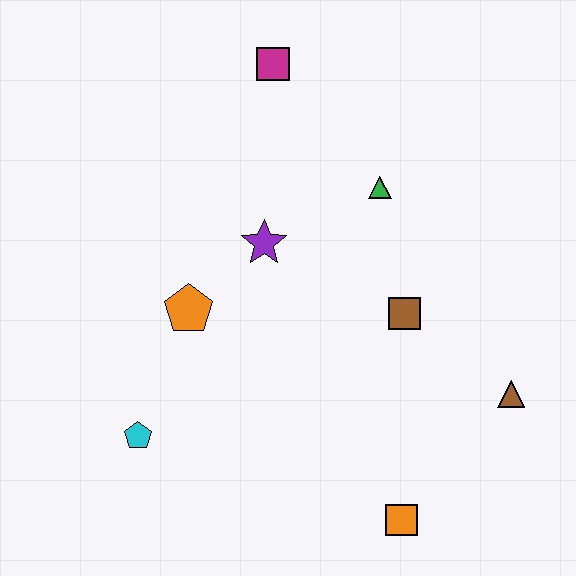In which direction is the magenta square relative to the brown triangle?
The magenta square is above the brown triangle.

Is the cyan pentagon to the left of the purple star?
Yes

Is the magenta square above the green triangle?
Yes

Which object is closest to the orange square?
The brown triangle is closest to the orange square.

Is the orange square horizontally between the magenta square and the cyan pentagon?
No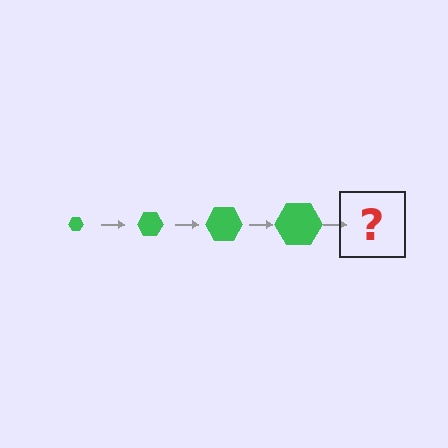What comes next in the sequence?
The next element should be a green hexagon, larger than the previous one.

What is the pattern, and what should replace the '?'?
The pattern is that the hexagon gets progressively larger each step. The '?' should be a green hexagon, larger than the previous one.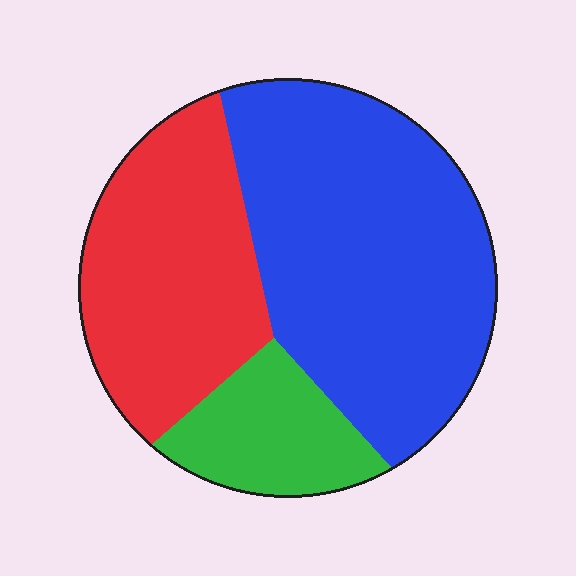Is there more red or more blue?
Blue.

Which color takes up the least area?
Green, at roughly 15%.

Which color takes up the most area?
Blue, at roughly 50%.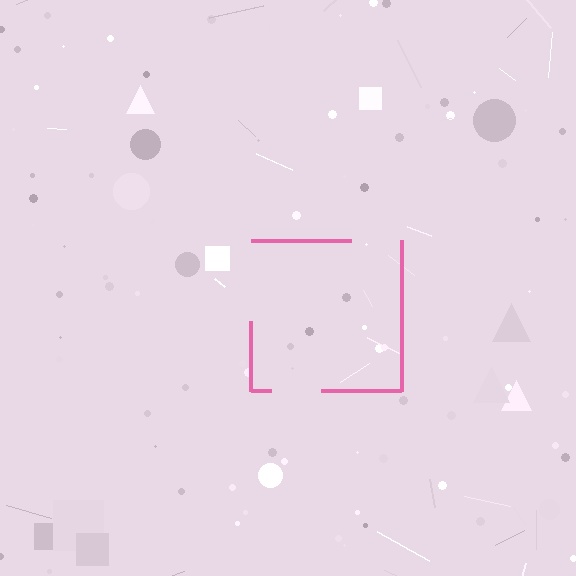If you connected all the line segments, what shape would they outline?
They would outline a square.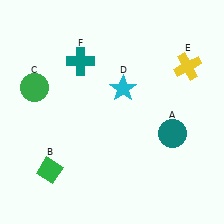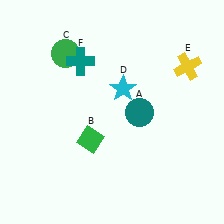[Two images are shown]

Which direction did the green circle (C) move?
The green circle (C) moved up.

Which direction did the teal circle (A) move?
The teal circle (A) moved left.